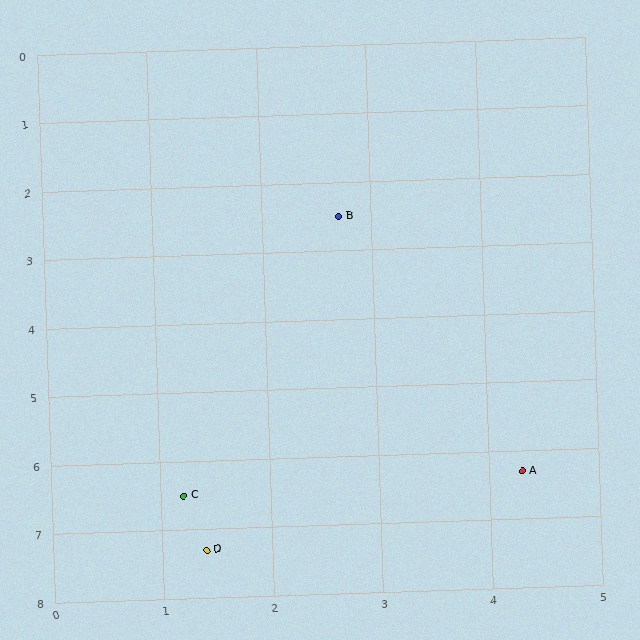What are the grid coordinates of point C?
Point C is at approximately (1.2, 6.5).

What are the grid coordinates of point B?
Point B is at approximately (2.7, 2.5).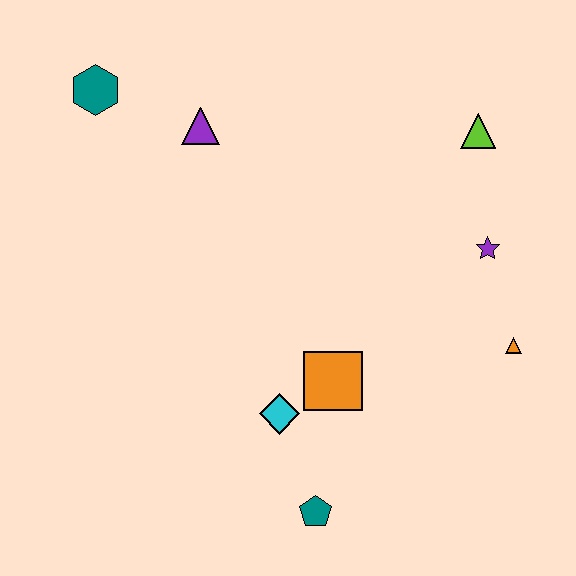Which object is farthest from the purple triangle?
The teal pentagon is farthest from the purple triangle.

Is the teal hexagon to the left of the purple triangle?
Yes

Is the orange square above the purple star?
No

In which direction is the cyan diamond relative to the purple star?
The cyan diamond is to the left of the purple star.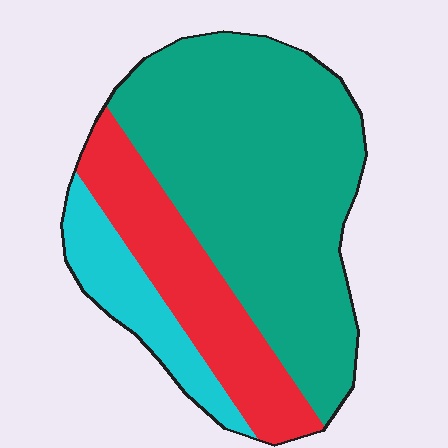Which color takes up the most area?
Teal, at roughly 60%.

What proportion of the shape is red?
Red takes up less than a quarter of the shape.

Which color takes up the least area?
Cyan, at roughly 15%.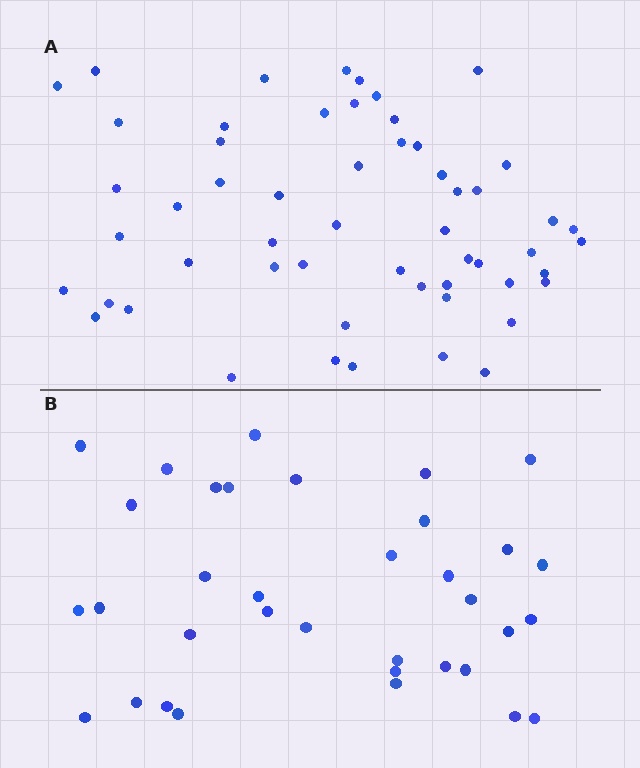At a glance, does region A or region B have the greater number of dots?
Region A (the top region) has more dots.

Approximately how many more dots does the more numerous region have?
Region A has approximately 20 more dots than region B.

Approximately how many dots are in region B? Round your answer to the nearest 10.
About 40 dots. (The exact count is 35, which rounds to 40.)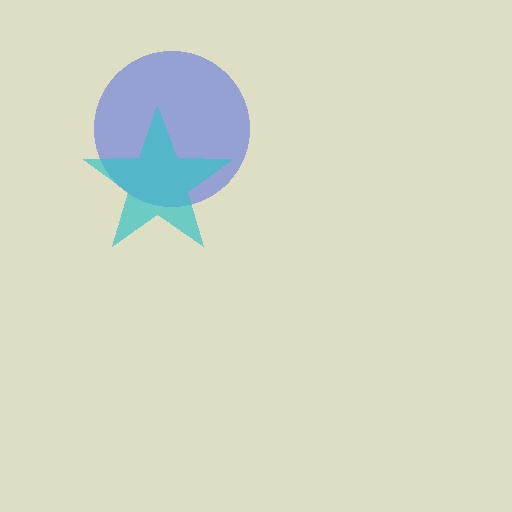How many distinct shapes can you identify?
There are 2 distinct shapes: a blue circle, a cyan star.